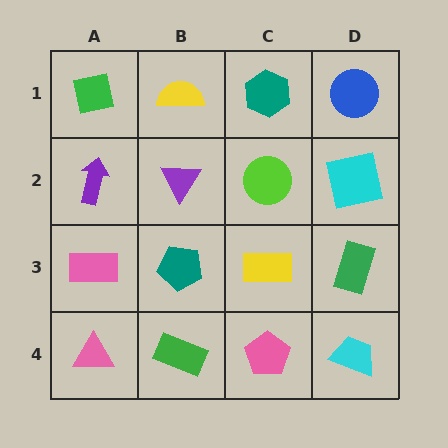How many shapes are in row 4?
4 shapes.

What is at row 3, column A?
A pink rectangle.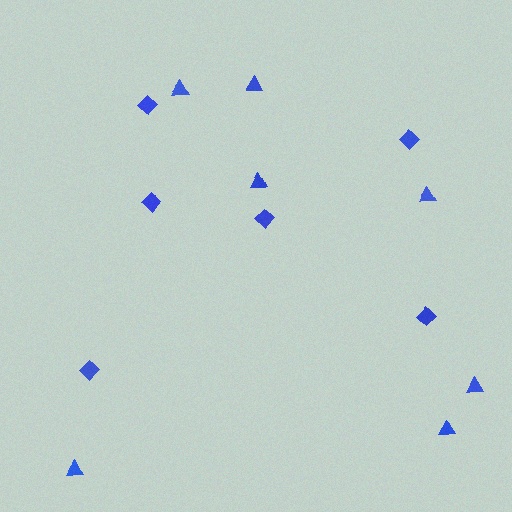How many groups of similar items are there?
There are 2 groups: one group of diamonds (6) and one group of triangles (7).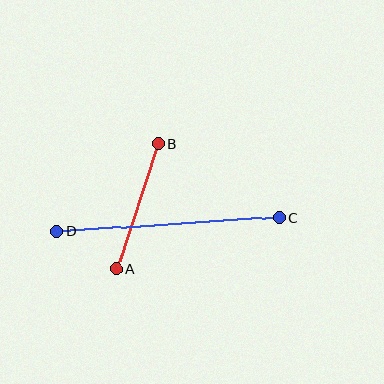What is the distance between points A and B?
The distance is approximately 132 pixels.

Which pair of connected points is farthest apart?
Points C and D are farthest apart.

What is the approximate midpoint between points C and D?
The midpoint is at approximately (168, 224) pixels.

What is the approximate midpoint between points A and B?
The midpoint is at approximately (138, 206) pixels.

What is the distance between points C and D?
The distance is approximately 223 pixels.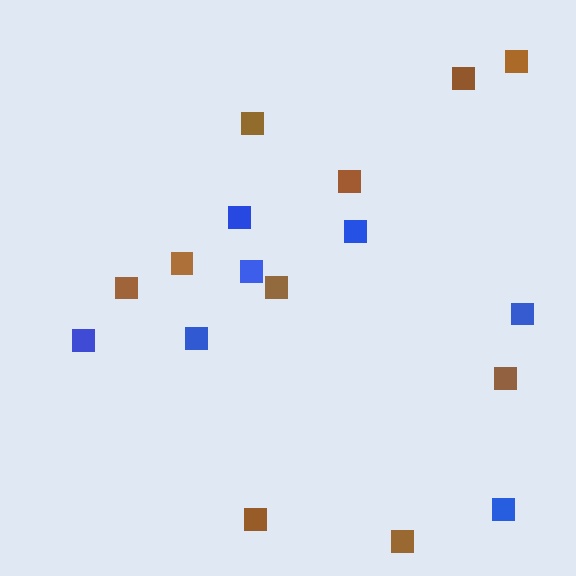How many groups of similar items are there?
There are 2 groups: one group of brown squares (10) and one group of blue squares (7).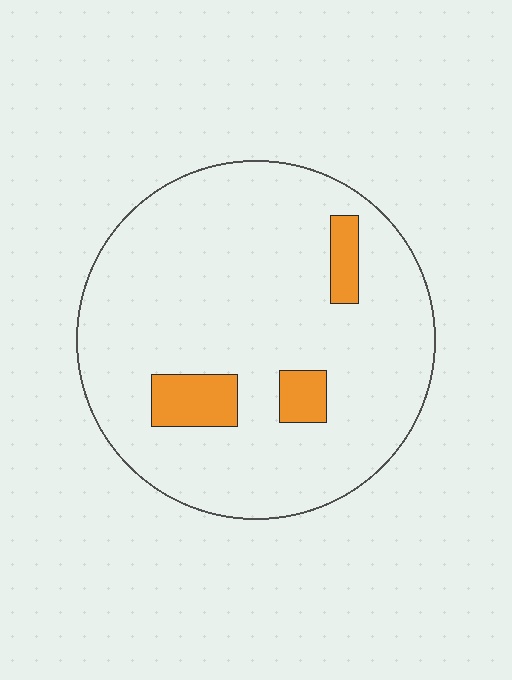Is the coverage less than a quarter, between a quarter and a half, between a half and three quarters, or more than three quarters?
Less than a quarter.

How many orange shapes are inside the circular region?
3.